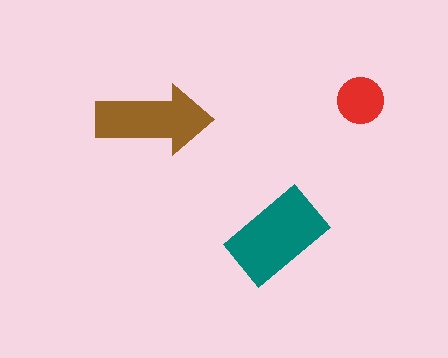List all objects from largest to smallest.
The teal rectangle, the brown arrow, the red circle.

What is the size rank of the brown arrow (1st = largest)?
2nd.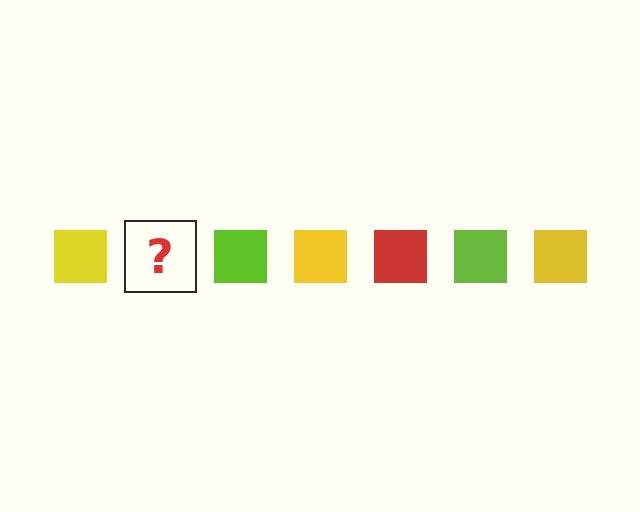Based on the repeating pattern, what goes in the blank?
The blank should be a red square.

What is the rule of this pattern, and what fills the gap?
The rule is that the pattern cycles through yellow, red, lime squares. The gap should be filled with a red square.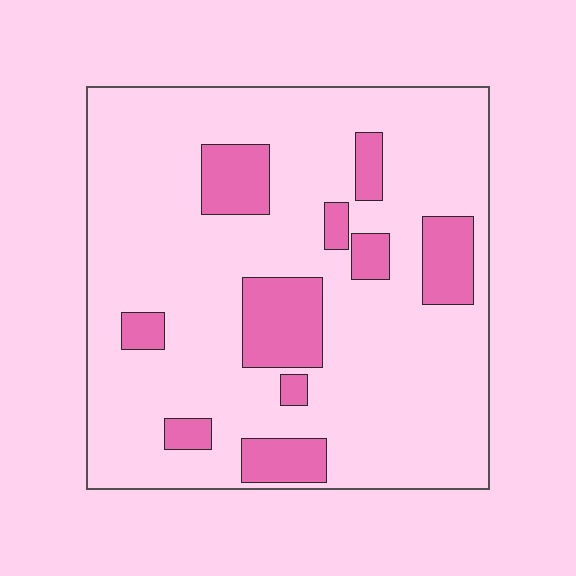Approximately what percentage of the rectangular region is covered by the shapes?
Approximately 20%.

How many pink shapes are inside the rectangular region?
10.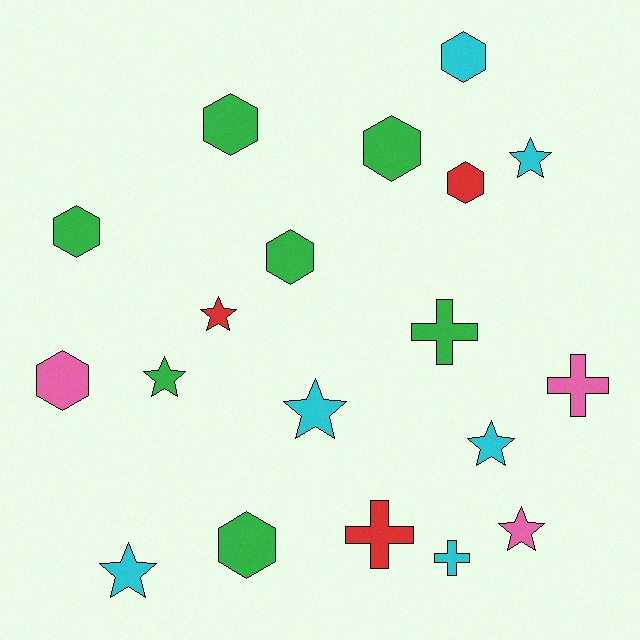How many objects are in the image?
There are 19 objects.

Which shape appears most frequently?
Hexagon, with 8 objects.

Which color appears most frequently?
Green, with 7 objects.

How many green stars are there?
There is 1 green star.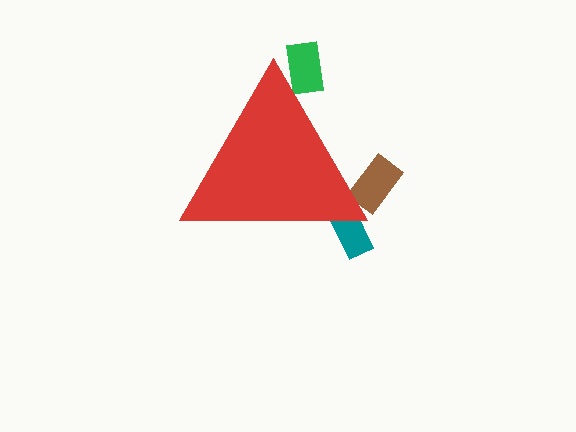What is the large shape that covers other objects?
A red triangle.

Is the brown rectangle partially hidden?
Yes, the brown rectangle is partially hidden behind the red triangle.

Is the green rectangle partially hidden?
Yes, the green rectangle is partially hidden behind the red triangle.